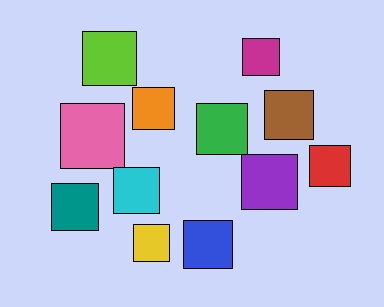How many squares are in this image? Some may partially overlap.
There are 12 squares.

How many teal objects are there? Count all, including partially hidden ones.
There is 1 teal object.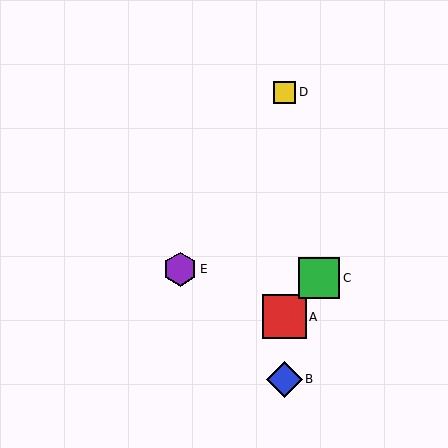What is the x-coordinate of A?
Object A is at x≈285.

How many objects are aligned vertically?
3 objects (A, B, D) are aligned vertically.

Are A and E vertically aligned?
No, A is at x≈285 and E is at x≈180.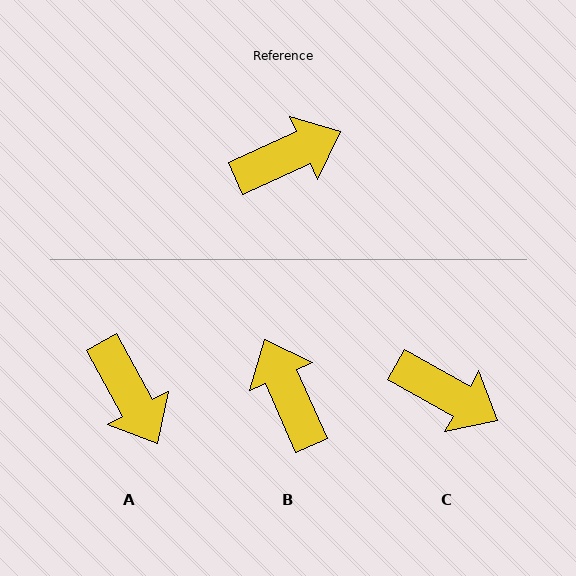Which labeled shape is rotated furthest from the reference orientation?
B, about 90 degrees away.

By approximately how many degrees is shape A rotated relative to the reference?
Approximately 85 degrees clockwise.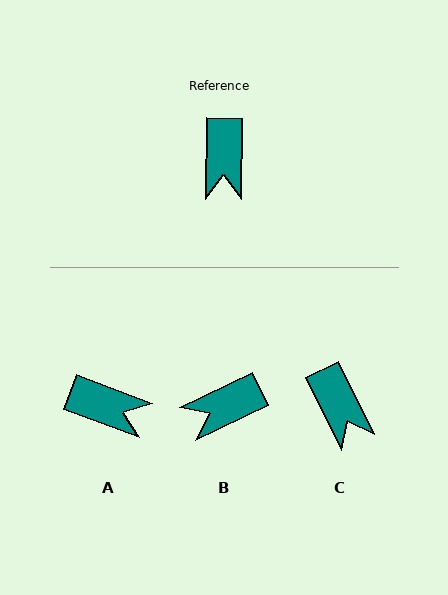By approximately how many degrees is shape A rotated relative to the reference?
Approximately 70 degrees counter-clockwise.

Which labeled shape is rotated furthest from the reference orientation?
A, about 70 degrees away.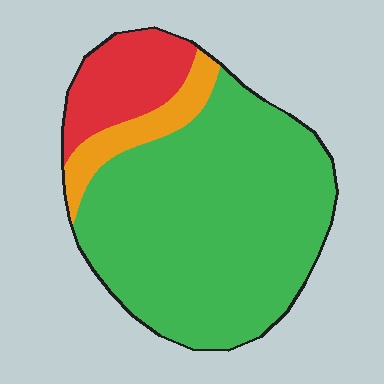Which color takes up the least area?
Orange, at roughly 10%.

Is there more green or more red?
Green.